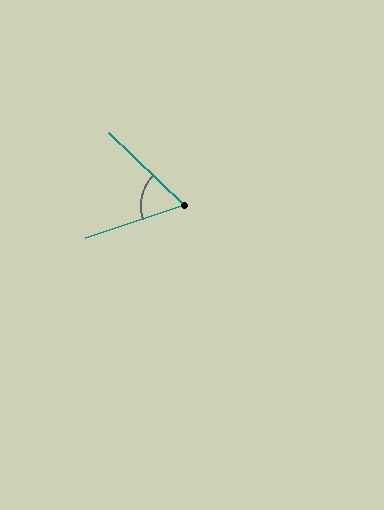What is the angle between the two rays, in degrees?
Approximately 62 degrees.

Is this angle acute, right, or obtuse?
It is acute.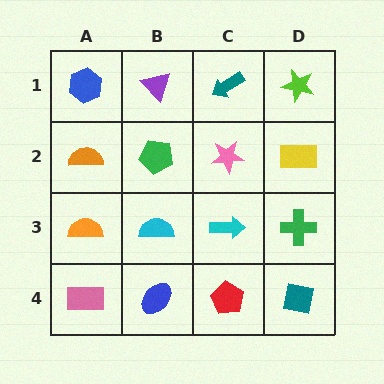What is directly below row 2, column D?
A green cross.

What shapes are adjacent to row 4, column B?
A cyan semicircle (row 3, column B), a pink rectangle (row 4, column A), a red pentagon (row 4, column C).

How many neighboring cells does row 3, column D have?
3.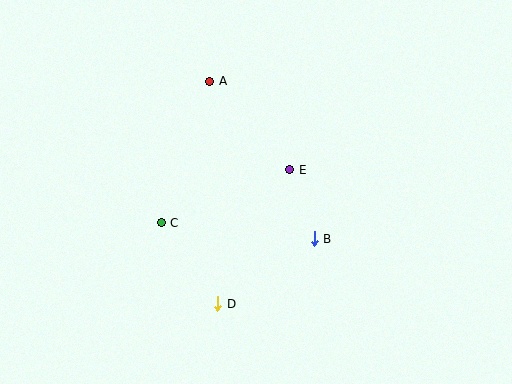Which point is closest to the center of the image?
Point E at (290, 170) is closest to the center.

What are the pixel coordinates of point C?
Point C is at (161, 223).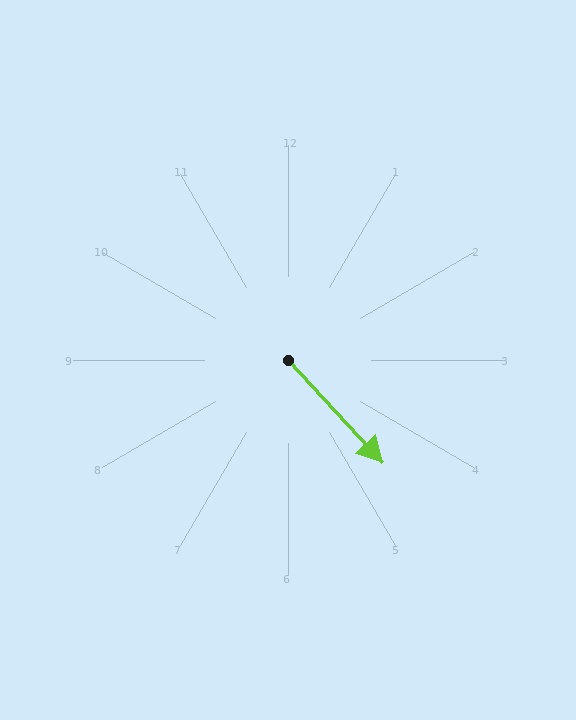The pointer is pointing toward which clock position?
Roughly 5 o'clock.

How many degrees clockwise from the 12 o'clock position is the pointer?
Approximately 137 degrees.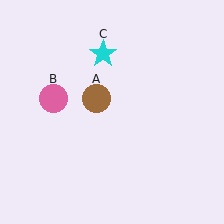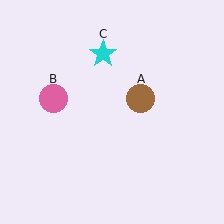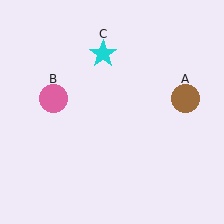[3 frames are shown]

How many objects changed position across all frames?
1 object changed position: brown circle (object A).